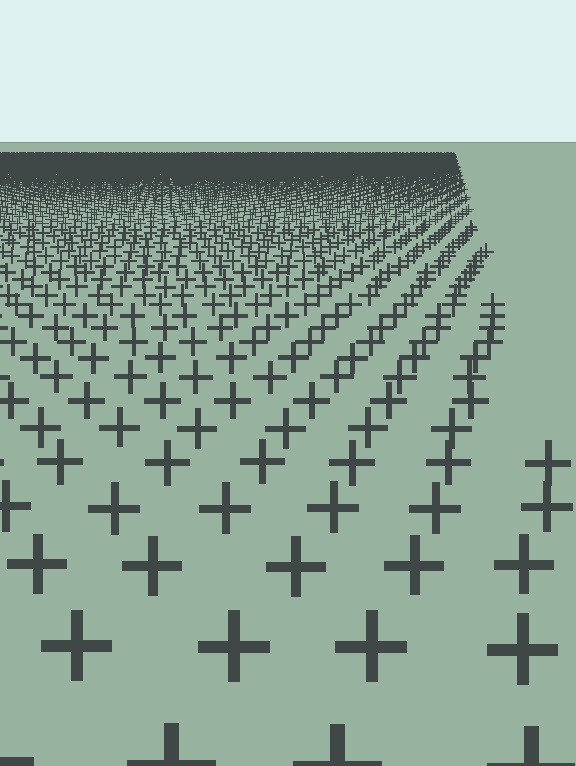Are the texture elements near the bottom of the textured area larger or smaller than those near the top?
Larger. Near the bottom, elements are closer to the viewer and appear at a bigger on-screen size.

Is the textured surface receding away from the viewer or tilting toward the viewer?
The surface is receding away from the viewer. Texture elements get smaller and denser toward the top.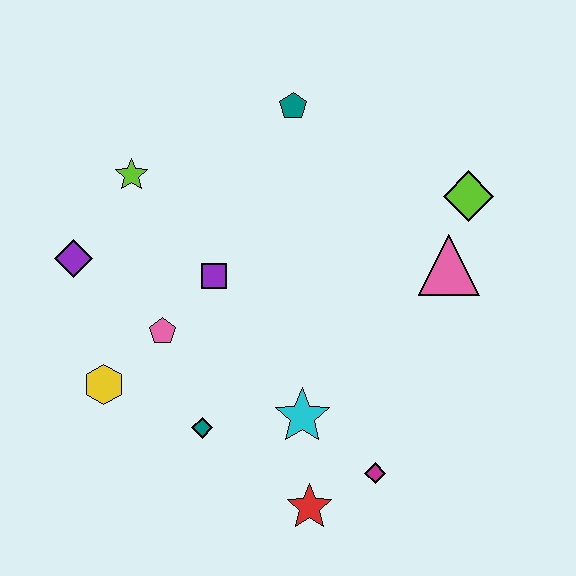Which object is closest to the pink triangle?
The lime diamond is closest to the pink triangle.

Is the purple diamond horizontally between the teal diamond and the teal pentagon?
No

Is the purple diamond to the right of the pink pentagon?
No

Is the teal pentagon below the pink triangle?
No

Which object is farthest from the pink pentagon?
The lime diamond is farthest from the pink pentagon.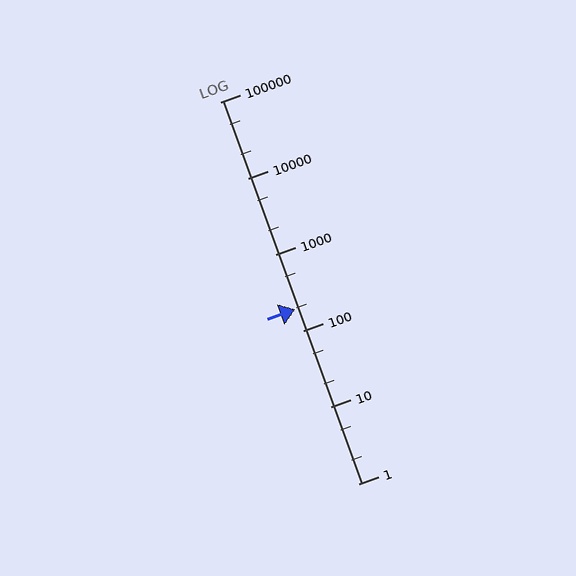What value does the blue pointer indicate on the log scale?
The pointer indicates approximately 190.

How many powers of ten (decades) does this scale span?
The scale spans 5 decades, from 1 to 100000.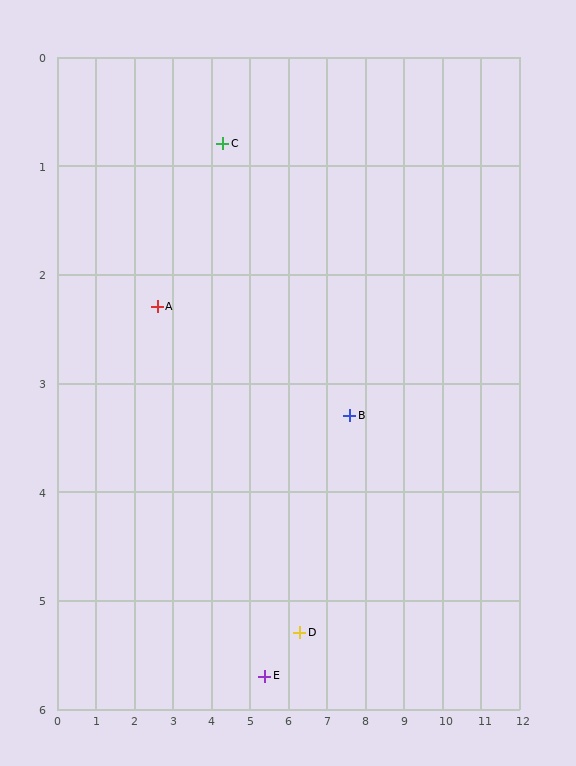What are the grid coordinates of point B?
Point B is at approximately (7.6, 3.3).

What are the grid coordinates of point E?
Point E is at approximately (5.4, 5.7).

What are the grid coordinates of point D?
Point D is at approximately (6.3, 5.3).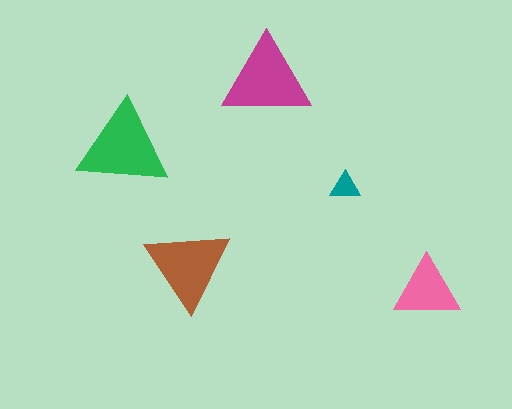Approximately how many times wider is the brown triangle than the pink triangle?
About 1.5 times wider.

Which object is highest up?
The magenta triangle is topmost.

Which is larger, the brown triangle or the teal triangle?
The brown one.